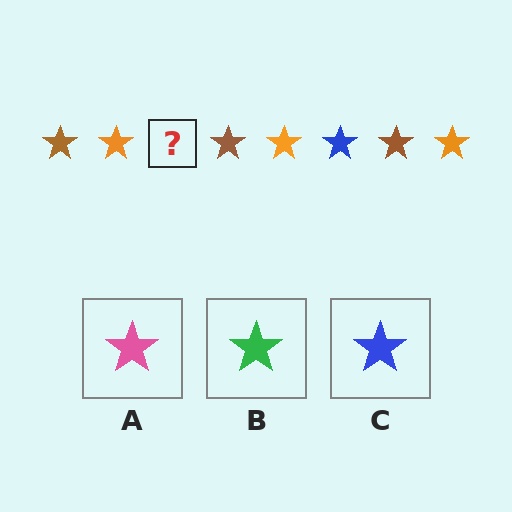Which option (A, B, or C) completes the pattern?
C.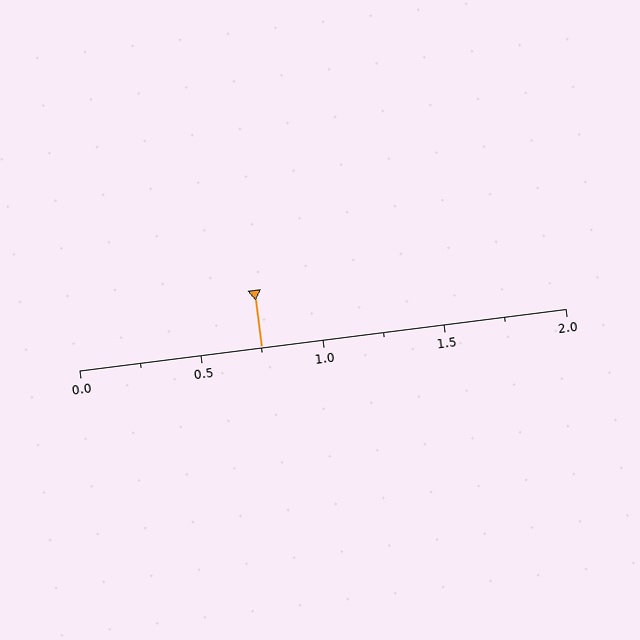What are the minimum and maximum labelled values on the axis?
The axis runs from 0.0 to 2.0.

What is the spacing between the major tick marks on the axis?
The major ticks are spaced 0.5 apart.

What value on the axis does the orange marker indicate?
The marker indicates approximately 0.75.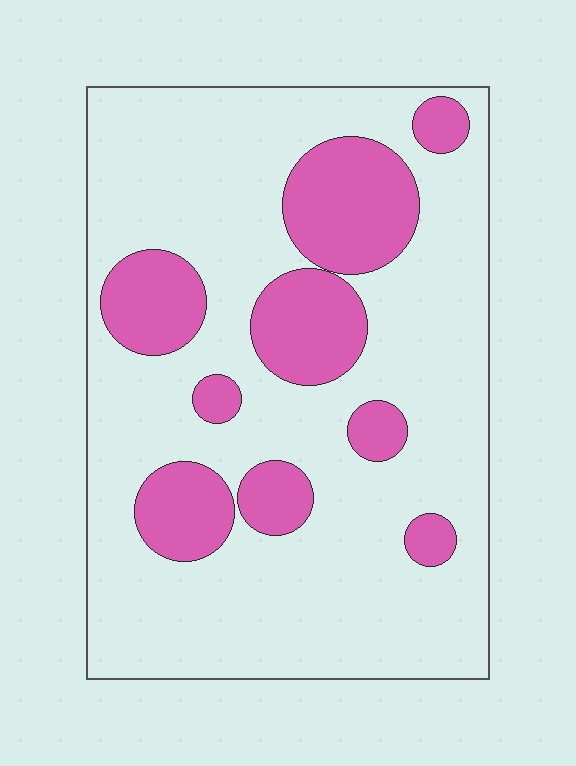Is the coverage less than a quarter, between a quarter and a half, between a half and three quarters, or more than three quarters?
Less than a quarter.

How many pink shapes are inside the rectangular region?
9.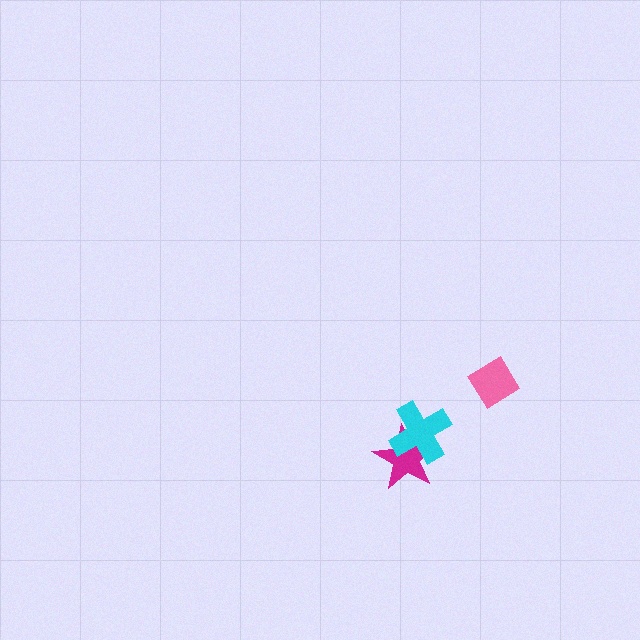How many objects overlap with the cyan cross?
1 object overlaps with the cyan cross.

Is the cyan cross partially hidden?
No, no other shape covers it.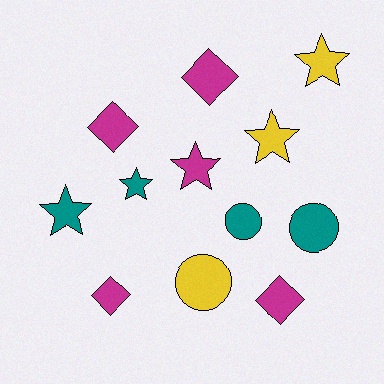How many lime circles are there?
There are no lime circles.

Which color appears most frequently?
Magenta, with 5 objects.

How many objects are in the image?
There are 12 objects.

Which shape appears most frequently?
Star, with 5 objects.